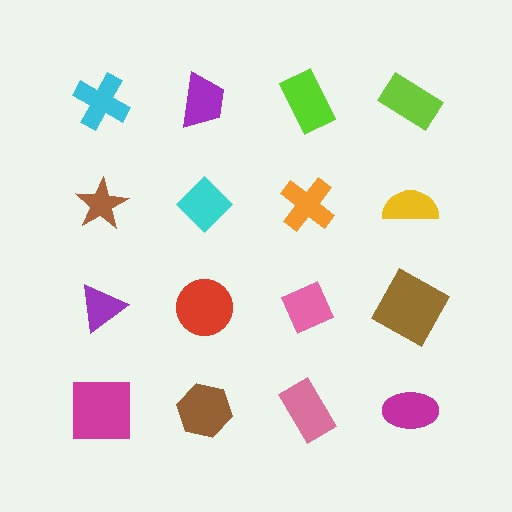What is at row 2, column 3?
An orange cross.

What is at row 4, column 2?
A brown hexagon.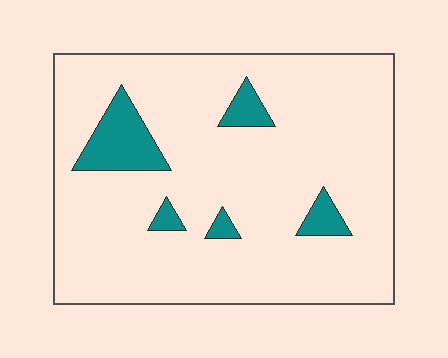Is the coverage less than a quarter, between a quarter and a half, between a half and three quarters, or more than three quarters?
Less than a quarter.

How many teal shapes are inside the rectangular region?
5.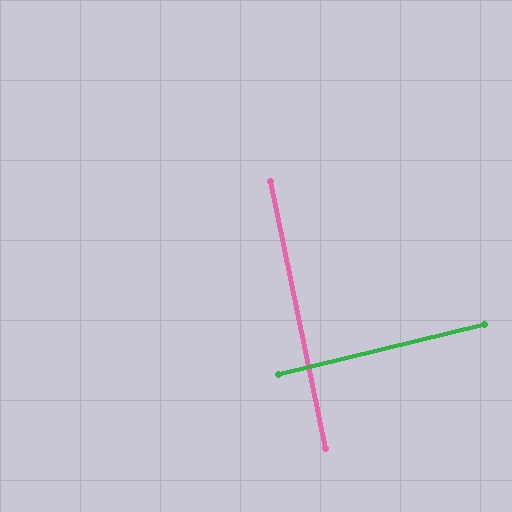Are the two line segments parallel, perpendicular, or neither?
Perpendicular — they meet at approximately 88°.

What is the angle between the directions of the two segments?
Approximately 88 degrees.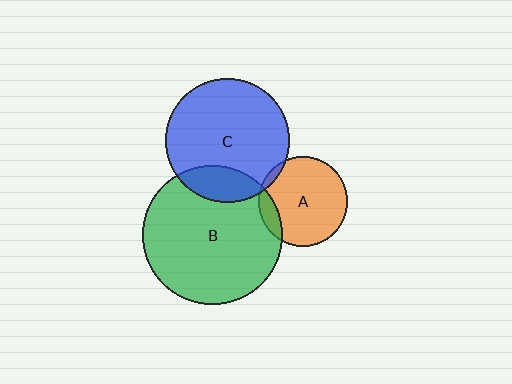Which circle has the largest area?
Circle B (green).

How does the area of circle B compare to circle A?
Approximately 2.4 times.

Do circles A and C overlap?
Yes.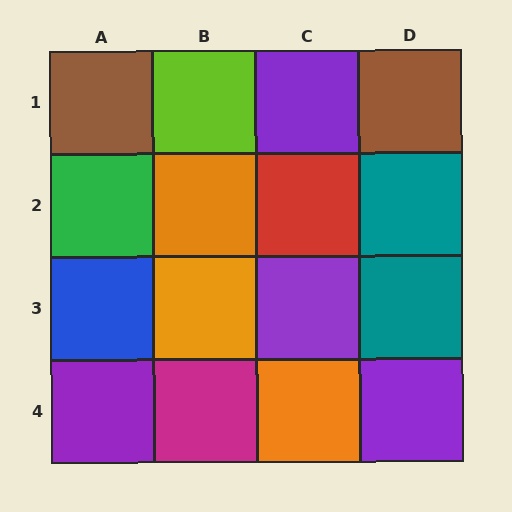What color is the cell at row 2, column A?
Green.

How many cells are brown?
2 cells are brown.